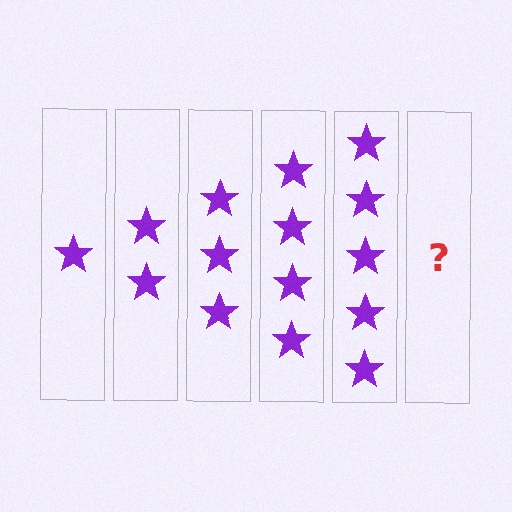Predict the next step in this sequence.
The next step is 6 stars.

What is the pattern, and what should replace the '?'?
The pattern is that each step adds one more star. The '?' should be 6 stars.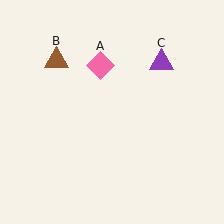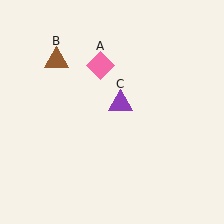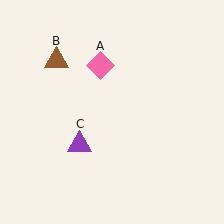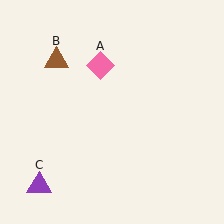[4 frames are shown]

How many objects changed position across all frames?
1 object changed position: purple triangle (object C).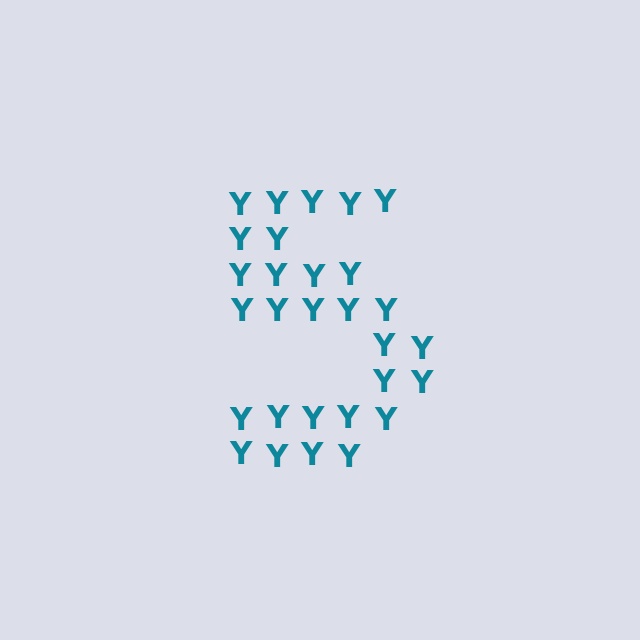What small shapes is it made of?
It is made of small letter Y's.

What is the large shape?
The large shape is the digit 5.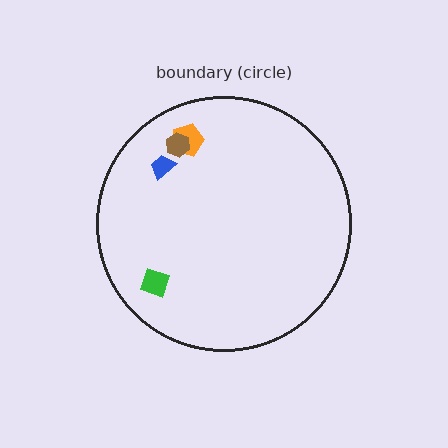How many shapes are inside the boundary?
4 inside, 0 outside.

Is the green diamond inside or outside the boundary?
Inside.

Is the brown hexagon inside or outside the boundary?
Inside.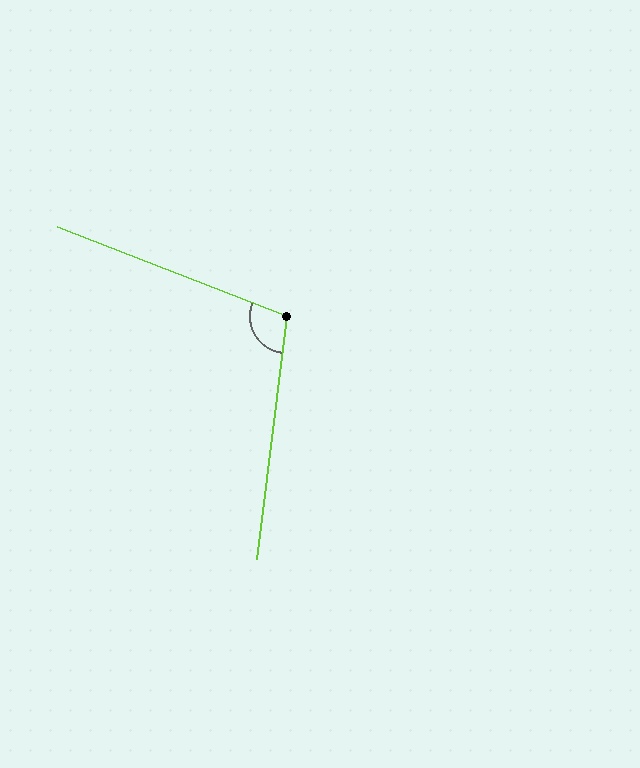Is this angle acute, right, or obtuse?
It is obtuse.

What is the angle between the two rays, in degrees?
Approximately 104 degrees.